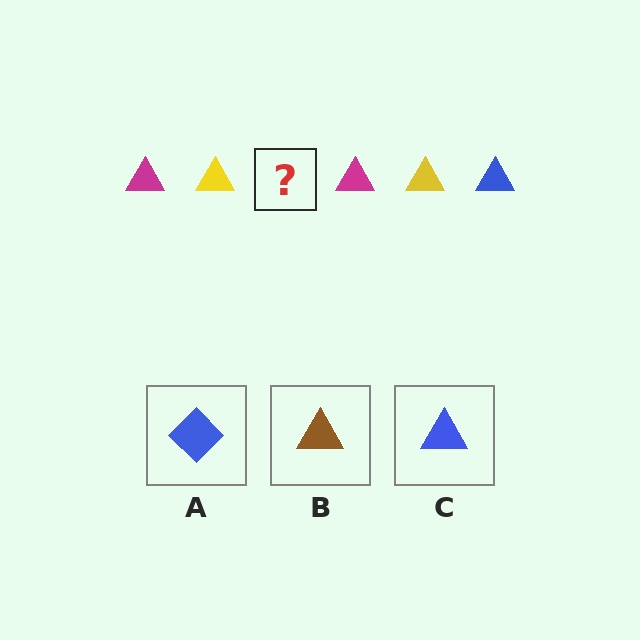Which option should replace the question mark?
Option C.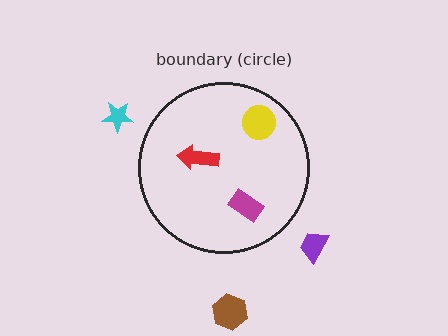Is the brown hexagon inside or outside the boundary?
Outside.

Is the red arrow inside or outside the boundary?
Inside.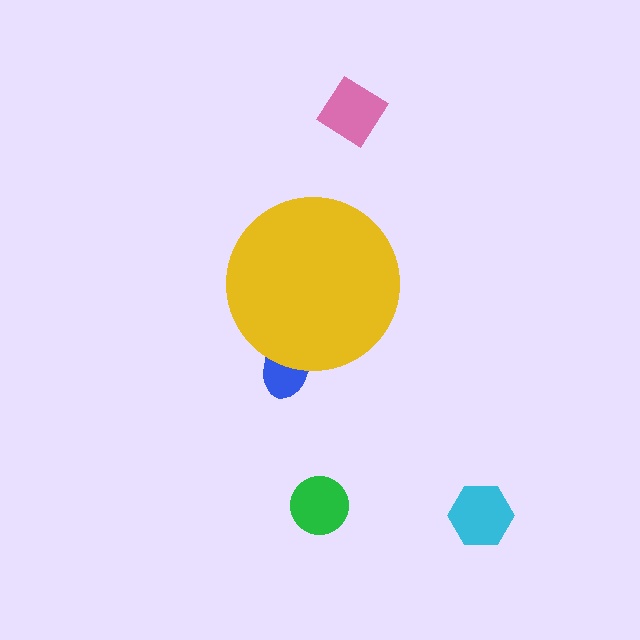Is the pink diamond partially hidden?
No, the pink diamond is fully visible.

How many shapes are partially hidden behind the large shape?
1 shape is partially hidden.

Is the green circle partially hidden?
No, the green circle is fully visible.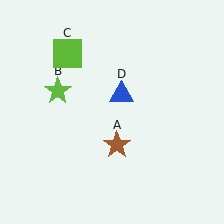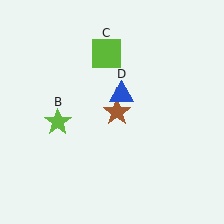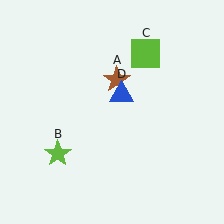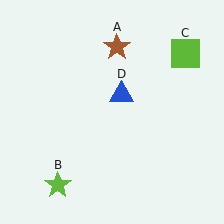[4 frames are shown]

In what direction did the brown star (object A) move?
The brown star (object A) moved up.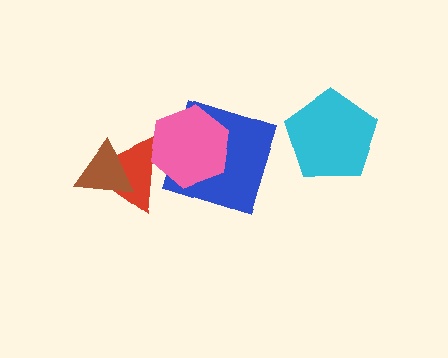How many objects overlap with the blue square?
1 object overlaps with the blue square.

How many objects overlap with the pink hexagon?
2 objects overlap with the pink hexagon.